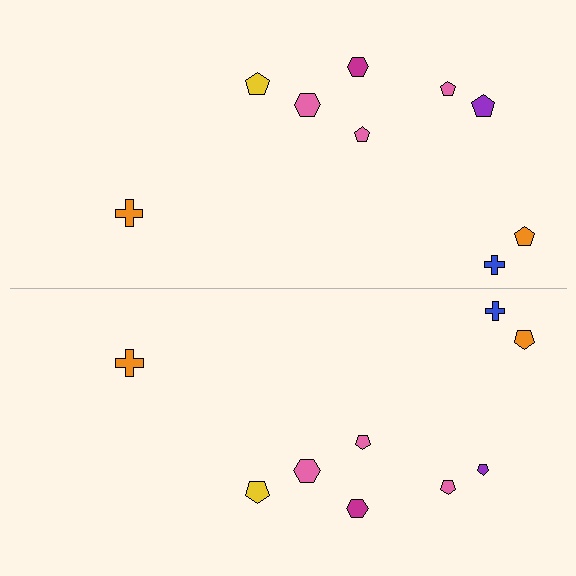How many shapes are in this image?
There are 18 shapes in this image.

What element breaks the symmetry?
The purple pentagon on the bottom side has a different size than its mirror counterpart.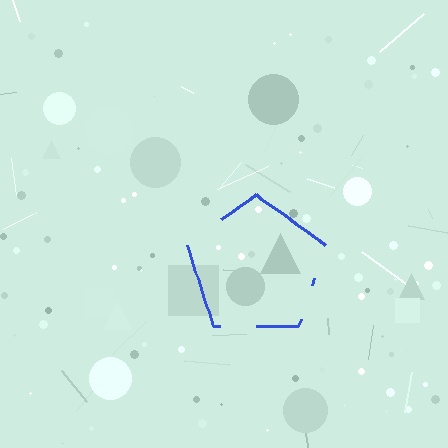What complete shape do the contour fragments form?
The contour fragments form a pentagon.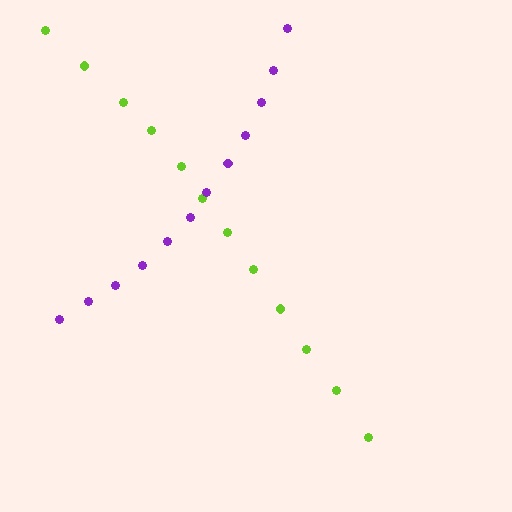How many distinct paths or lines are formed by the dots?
There are 2 distinct paths.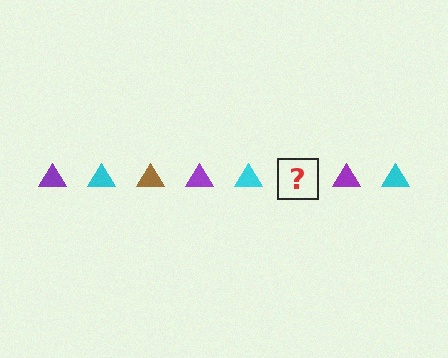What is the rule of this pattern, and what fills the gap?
The rule is that the pattern cycles through purple, cyan, brown triangles. The gap should be filled with a brown triangle.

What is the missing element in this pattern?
The missing element is a brown triangle.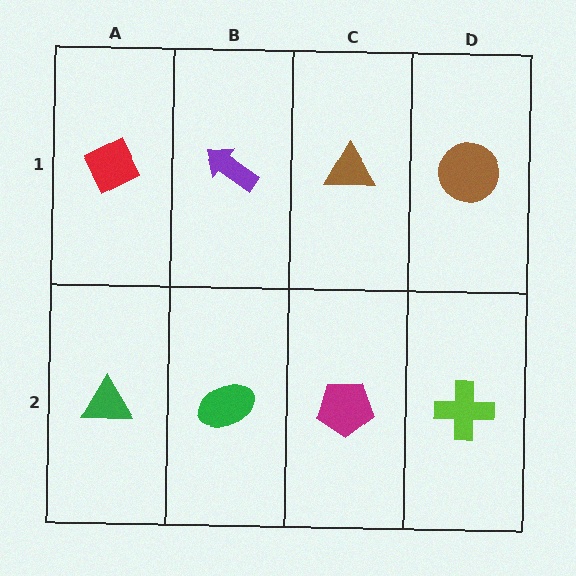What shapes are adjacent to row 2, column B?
A purple arrow (row 1, column B), a green triangle (row 2, column A), a magenta pentagon (row 2, column C).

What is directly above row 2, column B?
A purple arrow.